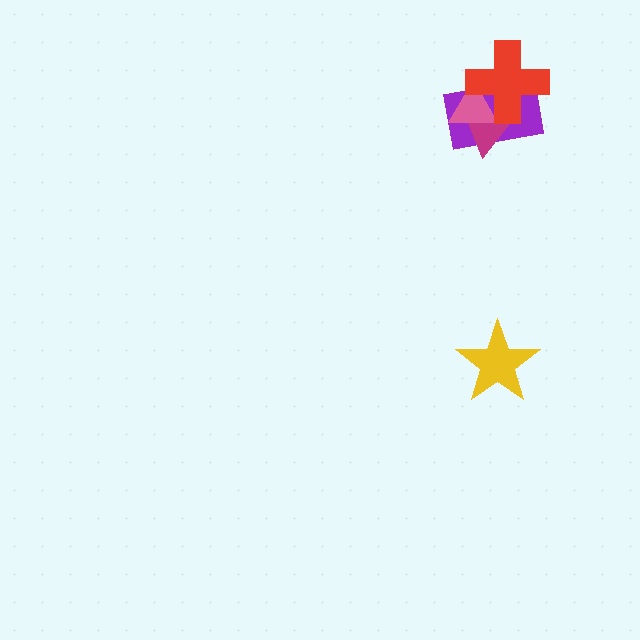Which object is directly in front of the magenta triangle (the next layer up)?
The pink triangle is directly in front of the magenta triangle.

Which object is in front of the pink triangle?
The red cross is in front of the pink triangle.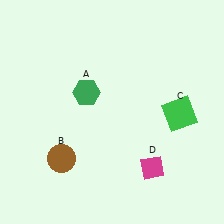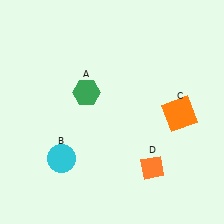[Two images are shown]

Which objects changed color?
B changed from brown to cyan. C changed from green to orange. D changed from magenta to orange.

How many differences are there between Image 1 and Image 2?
There are 3 differences between the two images.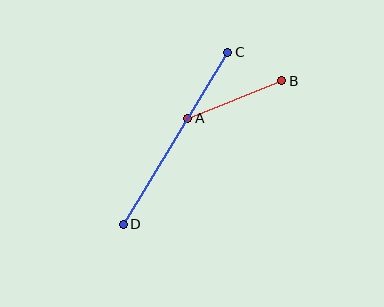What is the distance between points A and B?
The distance is approximately 101 pixels.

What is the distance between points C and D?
The distance is approximately 201 pixels.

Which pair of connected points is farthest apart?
Points C and D are farthest apart.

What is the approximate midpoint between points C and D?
The midpoint is at approximately (175, 138) pixels.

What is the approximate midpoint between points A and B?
The midpoint is at approximately (235, 100) pixels.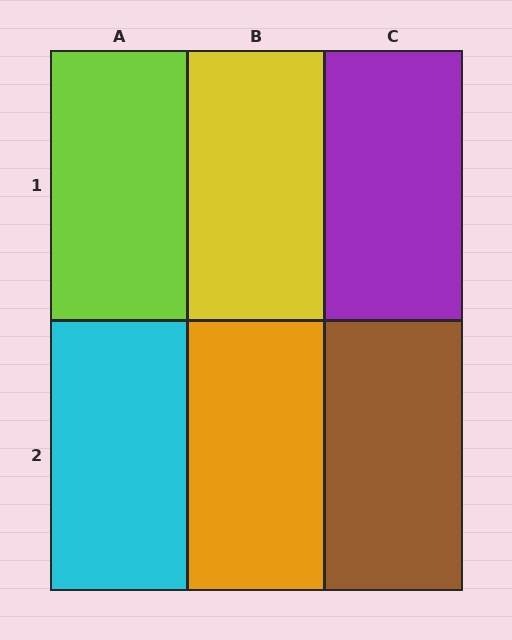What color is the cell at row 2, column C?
Brown.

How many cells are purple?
1 cell is purple.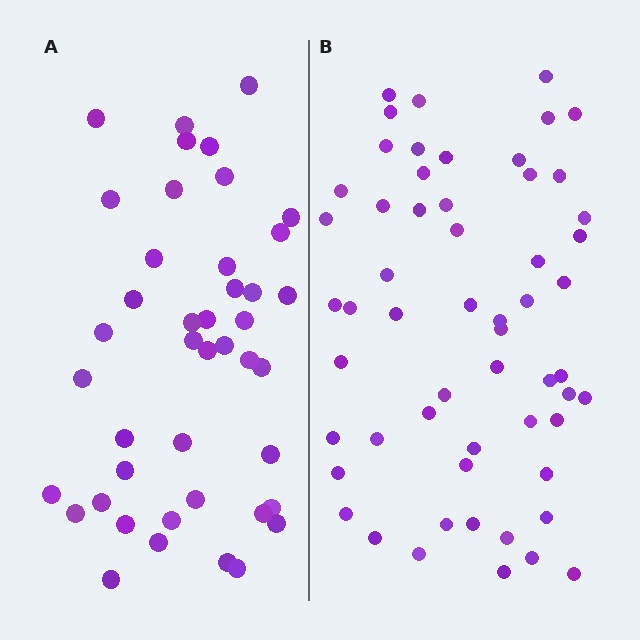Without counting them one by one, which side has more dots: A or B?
Region B (the right region) has more dots.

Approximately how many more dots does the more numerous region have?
Region B has approximately 15 more dots than region A.